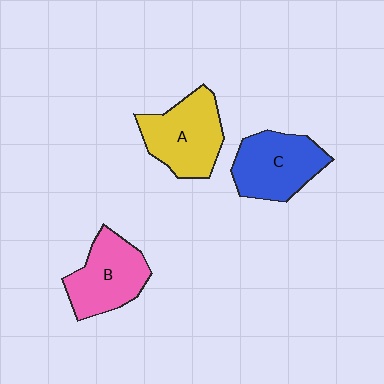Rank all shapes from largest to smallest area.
From largest to smallest: A (yellow), C (blue), B (pink).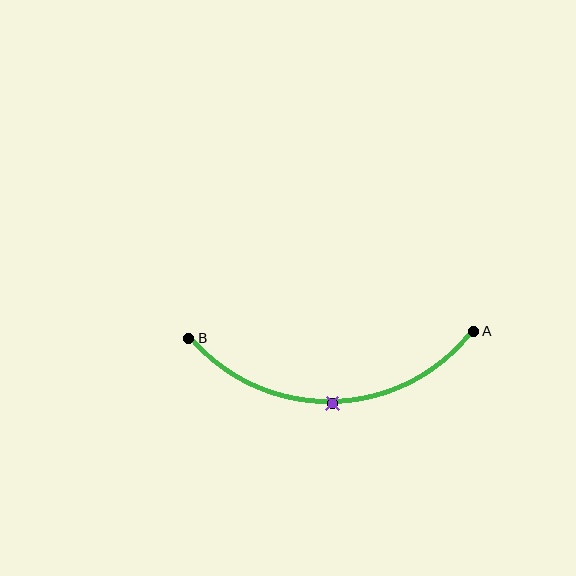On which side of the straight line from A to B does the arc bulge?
The arc bulges below the straight line connecting A and B.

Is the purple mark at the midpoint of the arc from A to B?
Yes. The purple mark lies on the arc at equal arc-length from both A and B — it is the arc midpoint.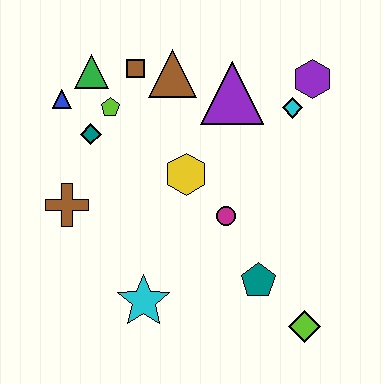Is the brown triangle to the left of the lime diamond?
Yes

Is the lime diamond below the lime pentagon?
Yes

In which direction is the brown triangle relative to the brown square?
The brown triangle is to the right of the brown square.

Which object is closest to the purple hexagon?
The cyan diamond is closest to the purple hexagon.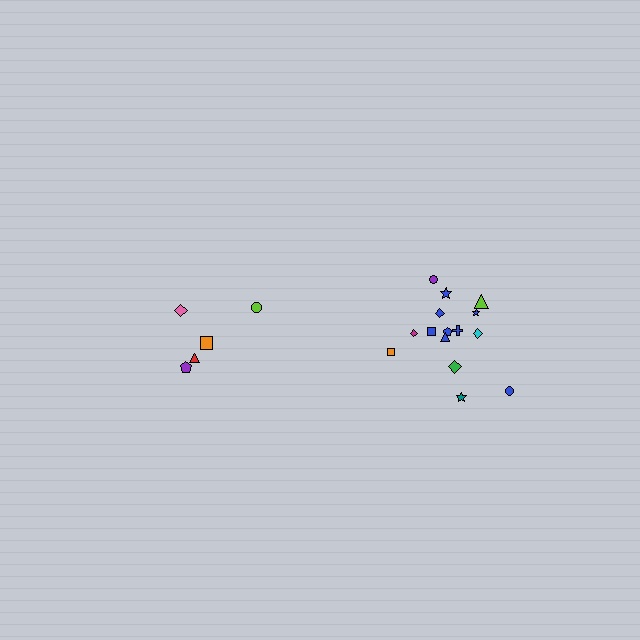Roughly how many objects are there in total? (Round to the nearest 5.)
Roughly 20 objects in total.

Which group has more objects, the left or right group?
The right group.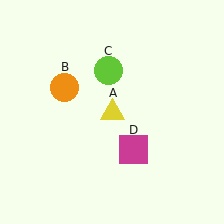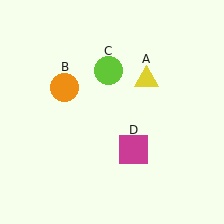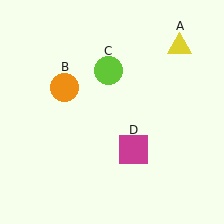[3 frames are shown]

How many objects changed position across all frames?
1 object changed position: yellow triangle (object A).